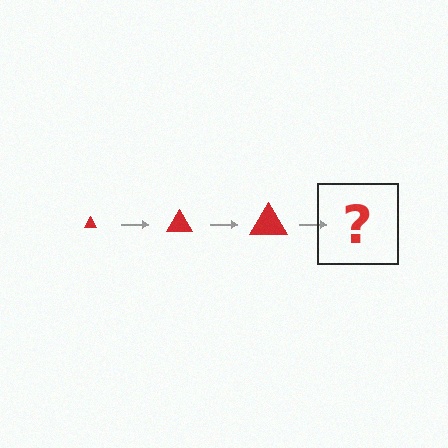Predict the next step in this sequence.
The next step is a red triangle, larger than the previous one.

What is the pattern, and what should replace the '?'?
The pattern is that the triangle gets progressively larger each step. The '?' should be a red triangle, larger than the previous one.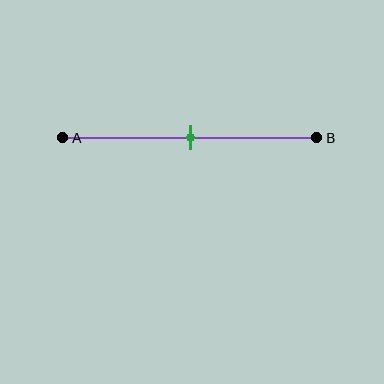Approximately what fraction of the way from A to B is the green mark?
The green mark is approximately 50% of the way from A to B.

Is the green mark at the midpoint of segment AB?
Yes, the mark is approximately at the midpoint.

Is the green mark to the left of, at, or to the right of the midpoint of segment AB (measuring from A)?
The green mark is approximately at the midpoint of segment AB.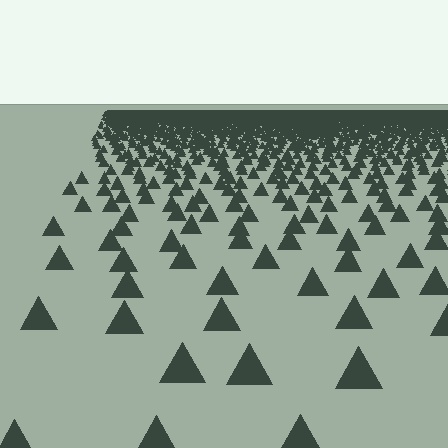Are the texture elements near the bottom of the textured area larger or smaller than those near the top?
Larger. Near the bottom, elements are closer to the viewer and appear at a bigger on-screen size.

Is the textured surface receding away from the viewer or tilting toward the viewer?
The surface is receding away from the viewer. Texture elements get smaller and denser toward the top.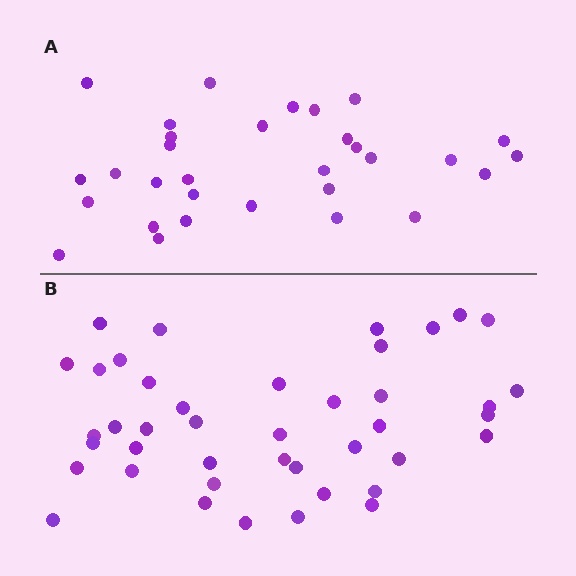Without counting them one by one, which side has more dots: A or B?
Region B (the bottom region) has more dots.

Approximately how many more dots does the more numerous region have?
Region B has roughly 12 or so more dots than region A.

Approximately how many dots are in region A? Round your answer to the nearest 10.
About 30 dots. (The exact count is 31, which rounds to 30.)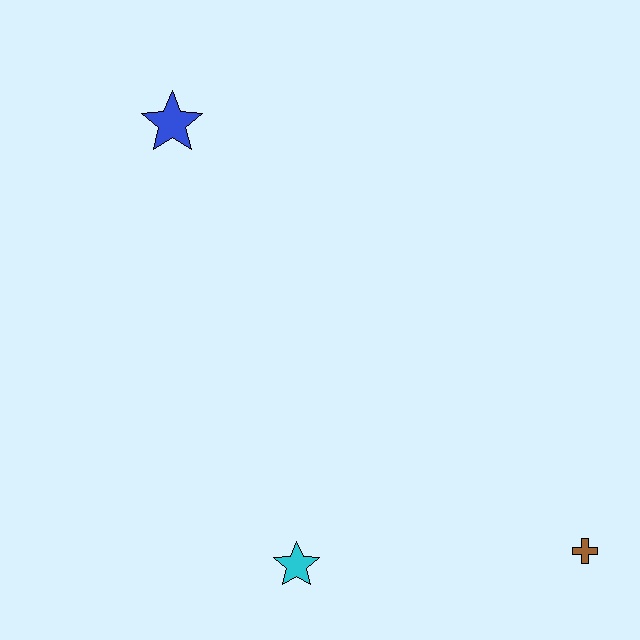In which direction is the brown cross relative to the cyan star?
The brown cross is to the right of the cyan star.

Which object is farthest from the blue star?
The brown cross is farthest from the blue star.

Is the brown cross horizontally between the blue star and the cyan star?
No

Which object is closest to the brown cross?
The cyan star is closest to the brown cross.